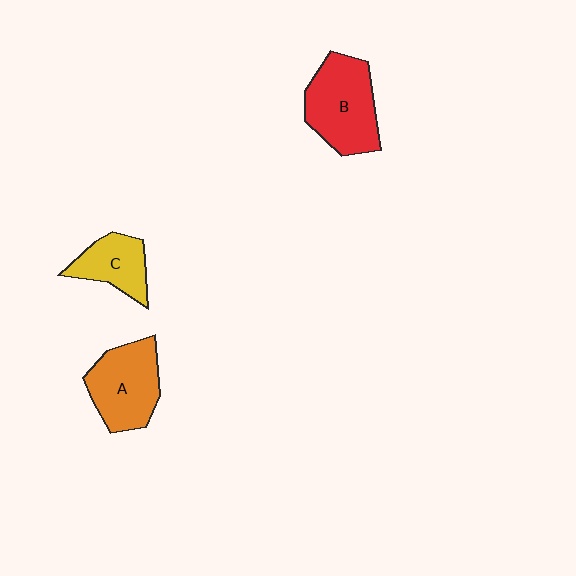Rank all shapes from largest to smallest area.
From largest to smallest: B (red), A (orange), C (yellow).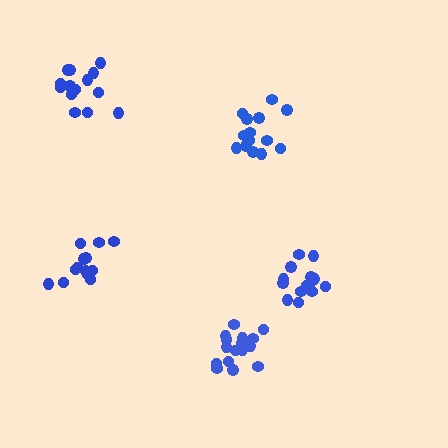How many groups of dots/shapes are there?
There are 5 groups.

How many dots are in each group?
Group 1: 14 dots, Group 2: 16 dots, Group 3: 13 dots, Group 4: 15 dots, Group 5: 14 dots (72 total).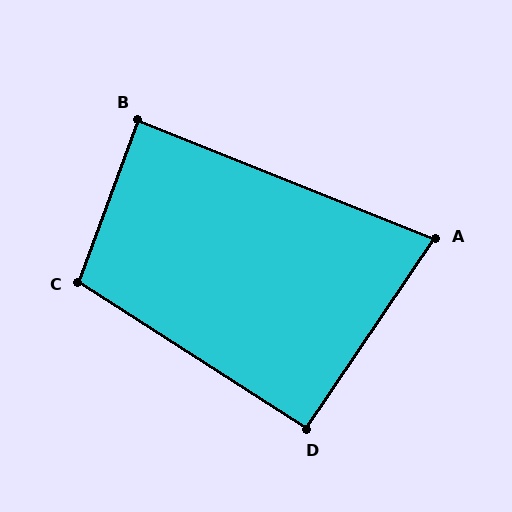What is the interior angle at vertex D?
Approximately 91 degrees (approximately right).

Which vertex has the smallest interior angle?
A, at approximately 78 degrees.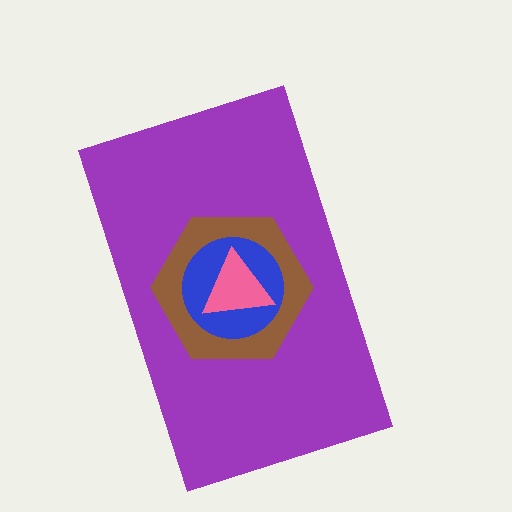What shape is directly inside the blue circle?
The pink triangle.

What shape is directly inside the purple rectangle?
The brown hexagon.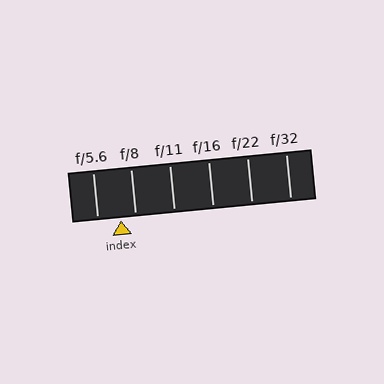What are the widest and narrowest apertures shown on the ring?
The widest aperture shown is f/5.6 and the narrowest is f/32.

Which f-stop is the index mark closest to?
The index mark is closest to f/8.